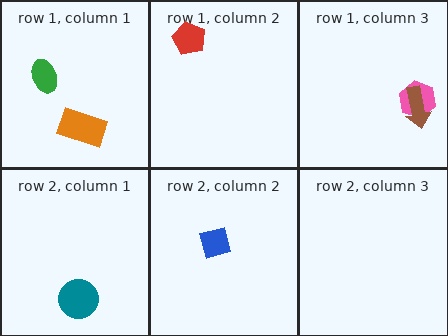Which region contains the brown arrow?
The row 1, column 3 region.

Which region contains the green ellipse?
The row 1, column 1 region.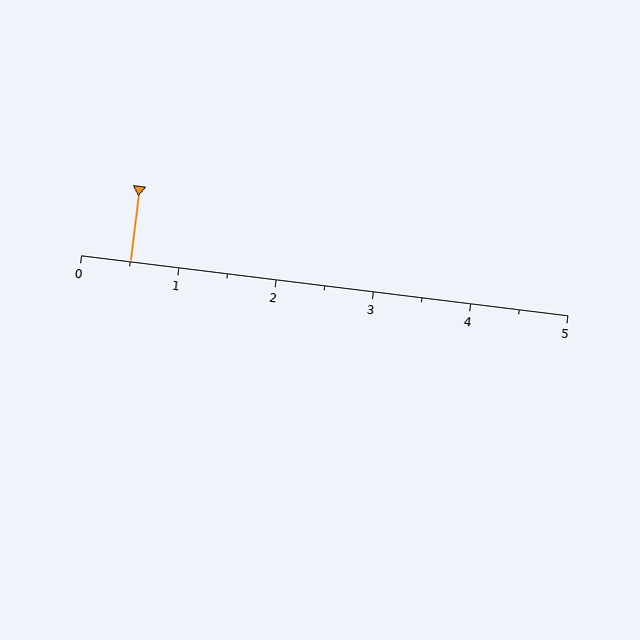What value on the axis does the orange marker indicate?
The marker indicates approximately 0.5.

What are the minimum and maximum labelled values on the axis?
The axis runs from 0 to 5.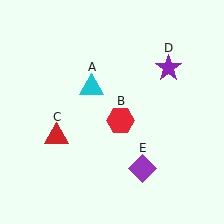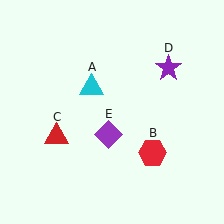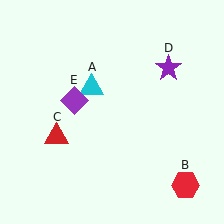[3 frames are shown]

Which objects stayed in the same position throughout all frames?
Cyan triangle (object A) and red triangle (object C) and purple star (object D) remained stationary.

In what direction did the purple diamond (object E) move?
The purple diamond (object E) moved up and to the left.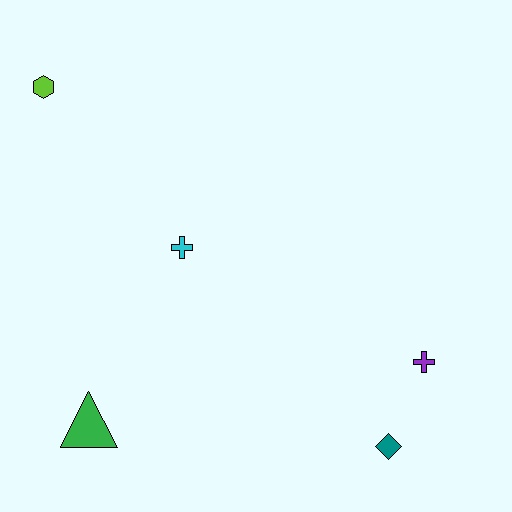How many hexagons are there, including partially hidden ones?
There is 1 hexagon.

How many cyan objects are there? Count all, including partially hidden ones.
There is 1 cyan object.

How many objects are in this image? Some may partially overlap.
There are 5 objects.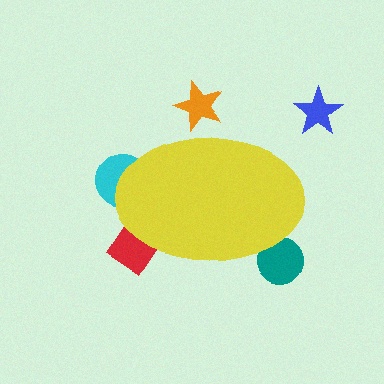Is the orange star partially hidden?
Yes, the orange star is partially hidden behind the yellow ellipse.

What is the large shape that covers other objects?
A yellow ellipse.